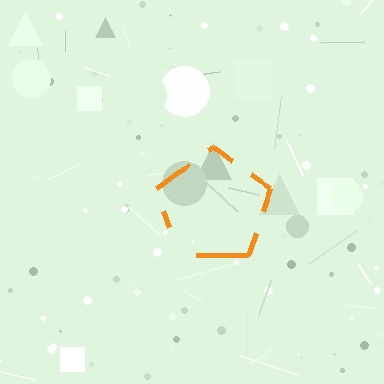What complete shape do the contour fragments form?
The contour fragments form a pentagon.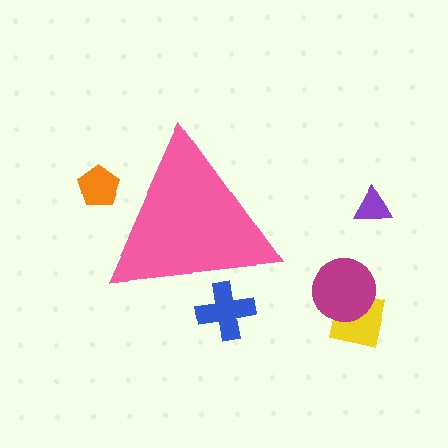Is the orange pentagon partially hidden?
Yes, the orange pentagon is partially hidden behind the pink triangle.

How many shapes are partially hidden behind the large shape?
2 shapes are partially hidden.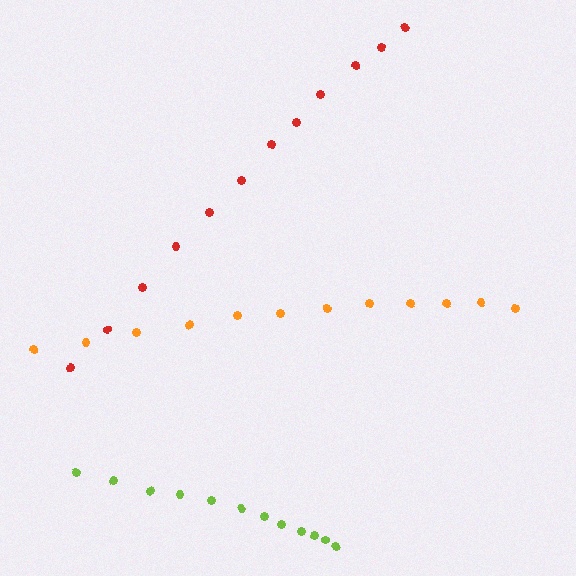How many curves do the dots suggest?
There are 3 distinct paths.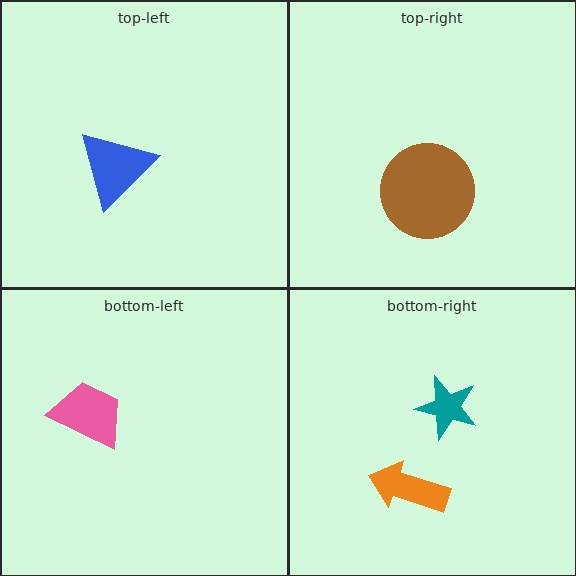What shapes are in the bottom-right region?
The orange arrow, the teal star.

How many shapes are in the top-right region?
1.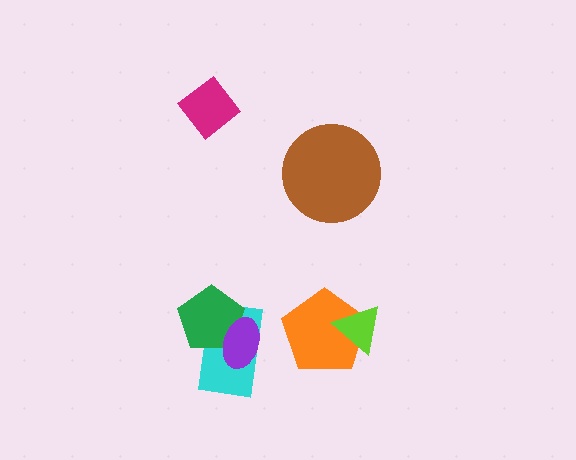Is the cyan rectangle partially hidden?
Yes, it is partially covered by another shape.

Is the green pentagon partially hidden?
Yes, it is partially covered by another shape.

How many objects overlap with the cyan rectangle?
2 objects overlap with the cyan rectangle.